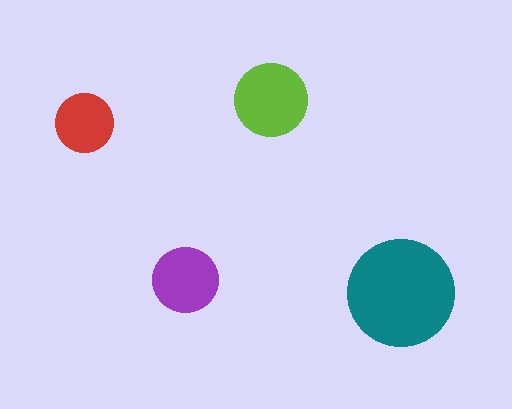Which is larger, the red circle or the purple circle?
The purple one.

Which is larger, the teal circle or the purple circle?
The teal one.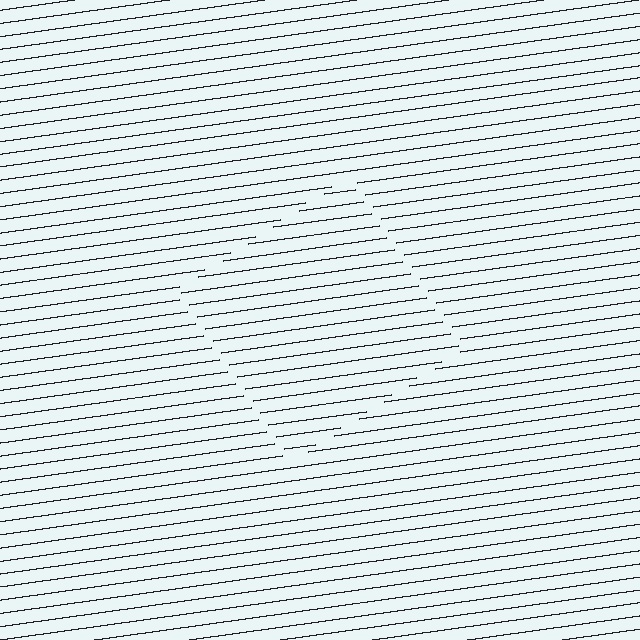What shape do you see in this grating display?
An illusory square. The interior of the shape contains the same grating, shifted by half a period — the contour is defined by the phase discontinuity where line-ends from the inner and outer gratings abut.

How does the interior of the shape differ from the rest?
The interior of the shape contains the same grating, shifted by half a period — the contour is defined by the phase discontinuity where line-ends from the inner and outer gratings abut.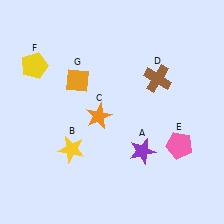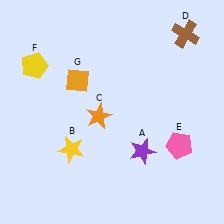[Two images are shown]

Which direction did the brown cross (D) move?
The brown cross (D) moved up.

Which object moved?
The brown cross (D) moved up.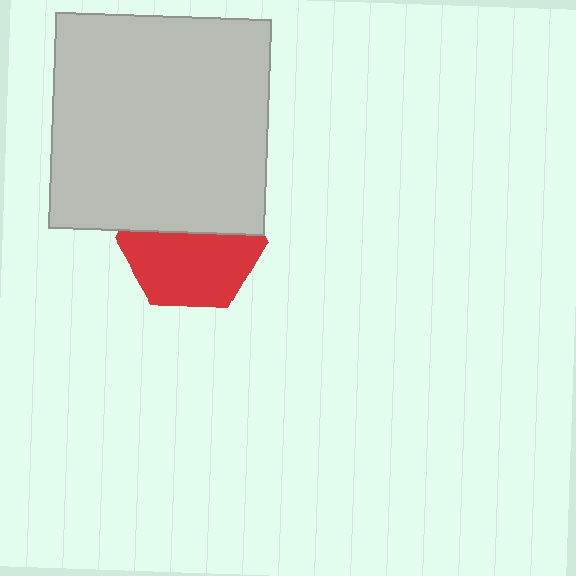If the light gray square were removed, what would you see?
You would see the complete red hexagon.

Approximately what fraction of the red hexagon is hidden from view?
Roughly 45% of the red hexagon is hidden behind the light gray square.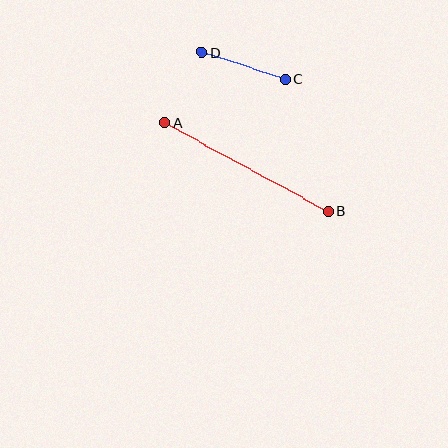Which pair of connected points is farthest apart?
Points A and B are farthest apart.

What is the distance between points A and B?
The distance is approximately 187 pixels.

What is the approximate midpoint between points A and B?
The midpoint is at approximately (247, 167) pixels.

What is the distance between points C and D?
The distance is approximately 87 pixels.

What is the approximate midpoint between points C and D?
The midpoint is at approximately (244, 66) pixels.